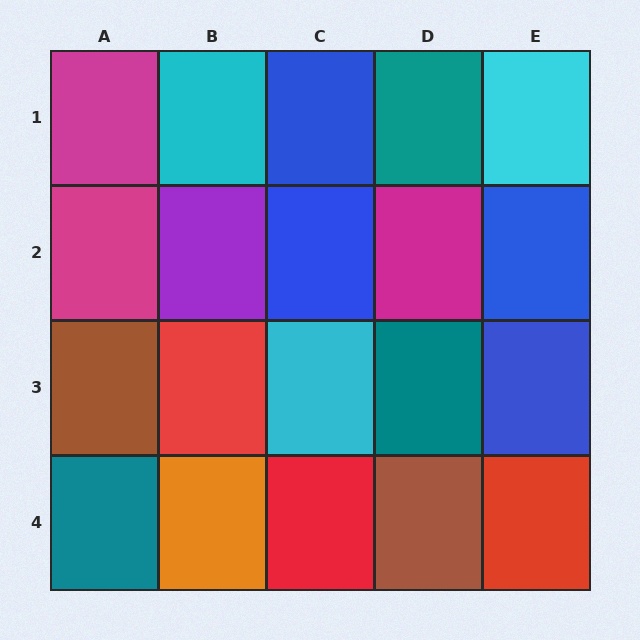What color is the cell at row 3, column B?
Red.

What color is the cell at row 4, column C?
Red.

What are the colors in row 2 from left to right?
Magenta, purple, blue, magenta, blue.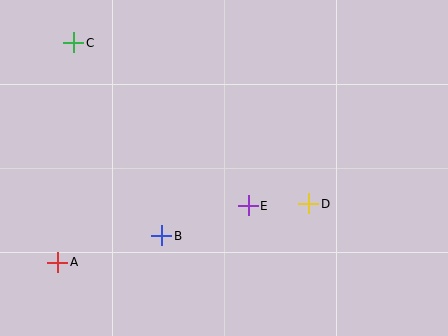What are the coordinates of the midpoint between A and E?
The midpoint between A and E is at (153, 234).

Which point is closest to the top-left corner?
Point C is closest to the top-left corner.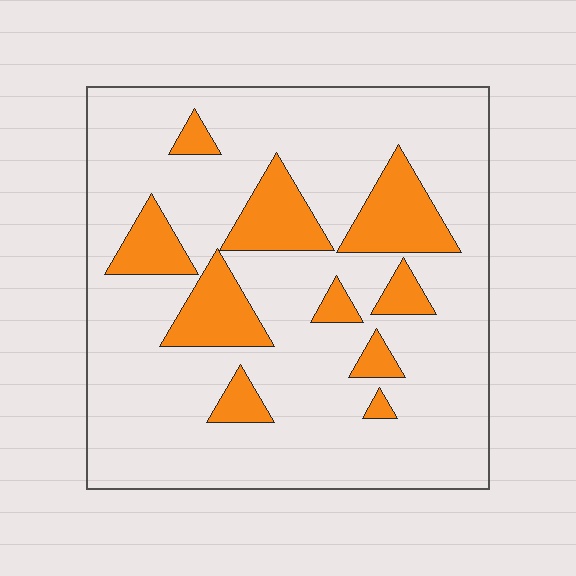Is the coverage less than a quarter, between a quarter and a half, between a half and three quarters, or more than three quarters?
Less than a quarter.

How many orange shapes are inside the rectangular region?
10.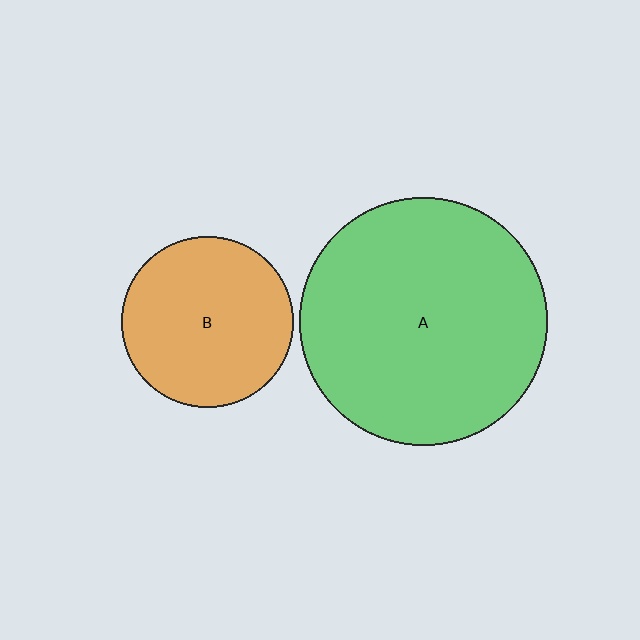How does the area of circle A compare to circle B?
Approximately 2.1 times.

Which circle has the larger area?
Circle A (green).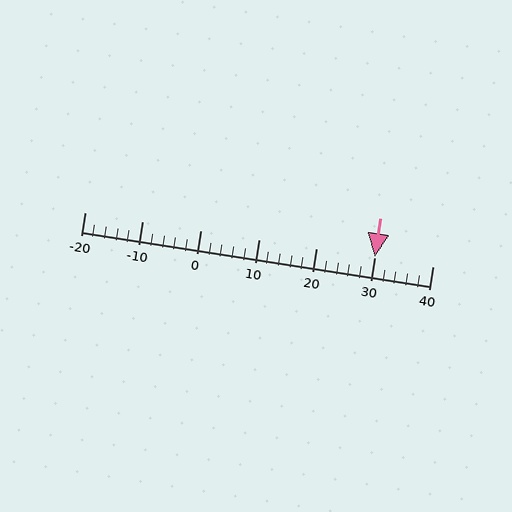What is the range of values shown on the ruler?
The ruler shows values from -20 to 40.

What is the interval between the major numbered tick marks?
The major tick marks are spaced 10 units apart.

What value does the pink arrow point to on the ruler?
The pink arrow points to approximately 30.